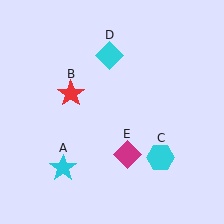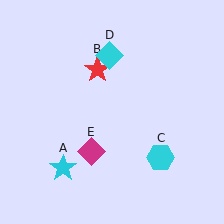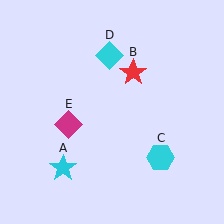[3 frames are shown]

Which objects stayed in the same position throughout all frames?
Cyan star (object A) and cyan hexagon (object C) and cyan diamond (object D) remained stationary.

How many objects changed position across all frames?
2 objects changed position: red star (object B), magenta diamond (object E).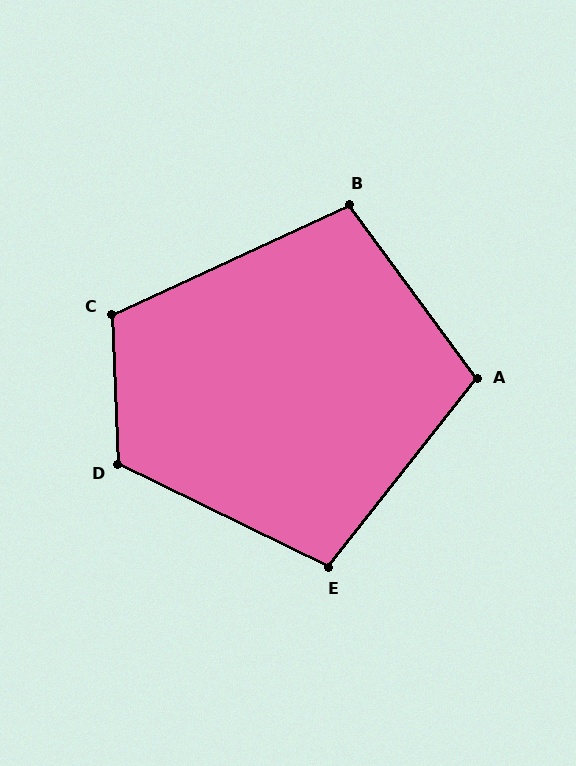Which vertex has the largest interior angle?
D, at approximately 118 degrees.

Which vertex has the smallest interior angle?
B, at approximately 101 degrees.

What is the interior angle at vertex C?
Approximately 113 degrees (obtuse).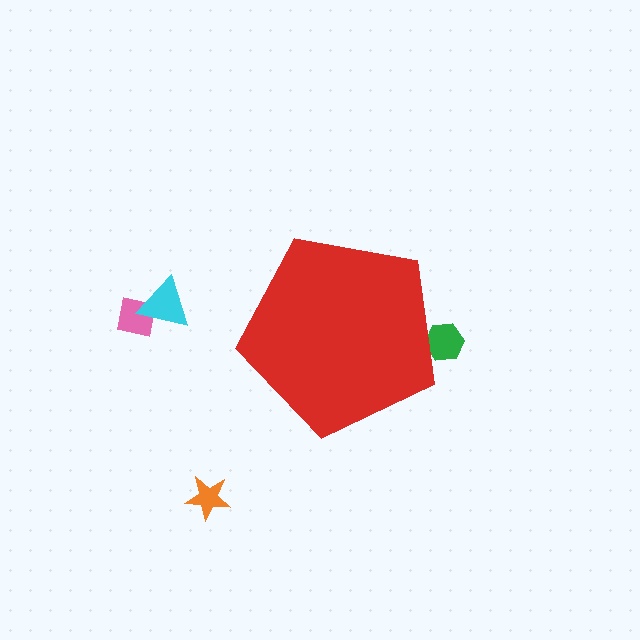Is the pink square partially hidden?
No, the pink square is fully visible.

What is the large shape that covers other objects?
A red pentagon.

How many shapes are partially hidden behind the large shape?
1 shape is partially hidden.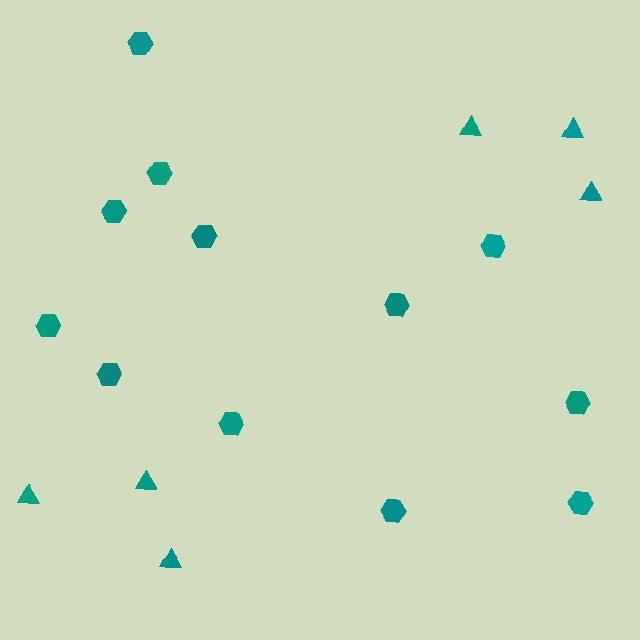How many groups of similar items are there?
There are 2 groups: one group of hexagons (12) and one group of triangles (6).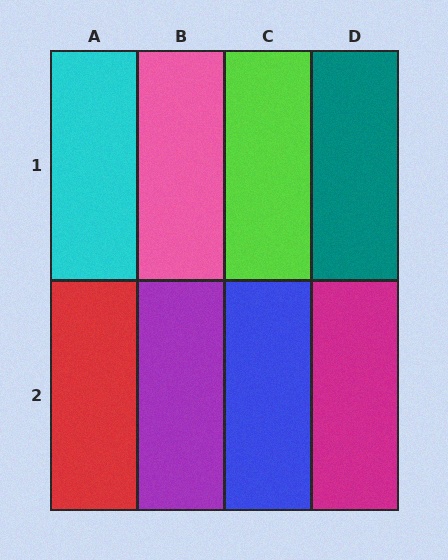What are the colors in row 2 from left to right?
Red, purple, blue, magenta.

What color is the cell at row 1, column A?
Cyan.